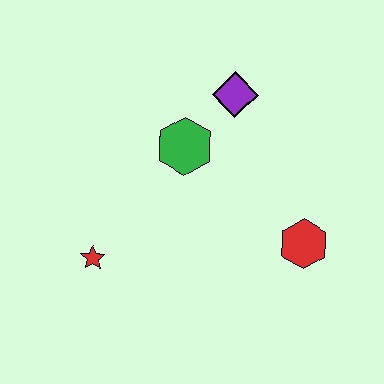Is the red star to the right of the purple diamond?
No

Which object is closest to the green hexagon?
The purple diamond is closest to the green hexagon.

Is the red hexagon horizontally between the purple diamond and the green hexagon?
No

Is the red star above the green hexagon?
No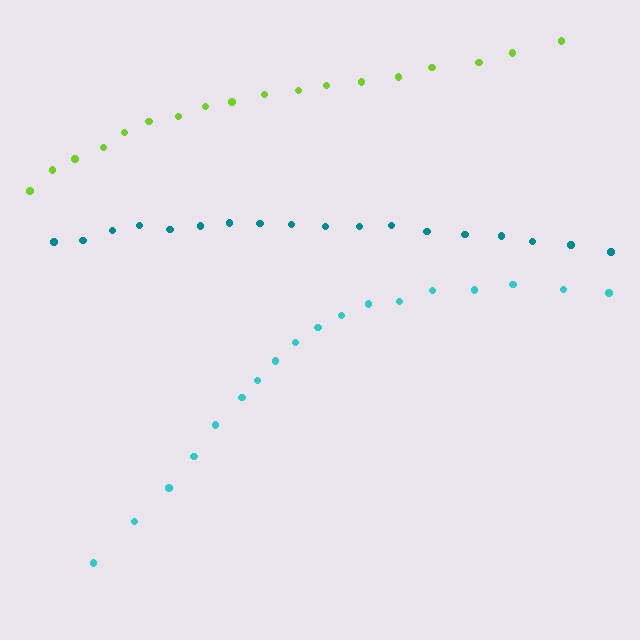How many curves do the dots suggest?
There are 3 distinct paths.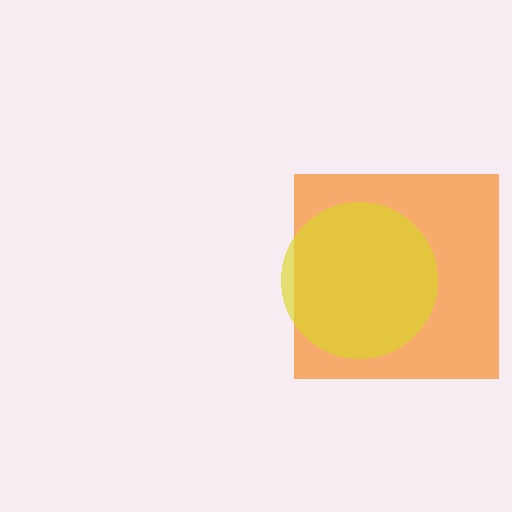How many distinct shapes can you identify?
There are 2 distinct shapes: an orange square, a yellow circle.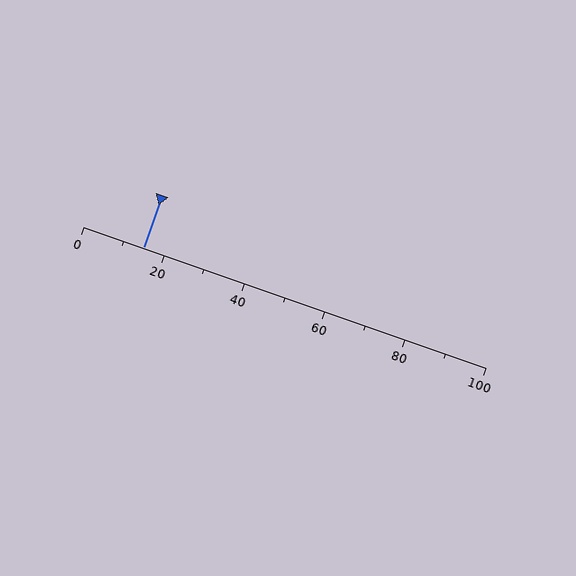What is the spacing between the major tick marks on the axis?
The major ticks are spaced 20 apart.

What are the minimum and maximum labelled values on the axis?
The axis runs from 0 to 100.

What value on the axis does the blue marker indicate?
The marker indicates approximately 15.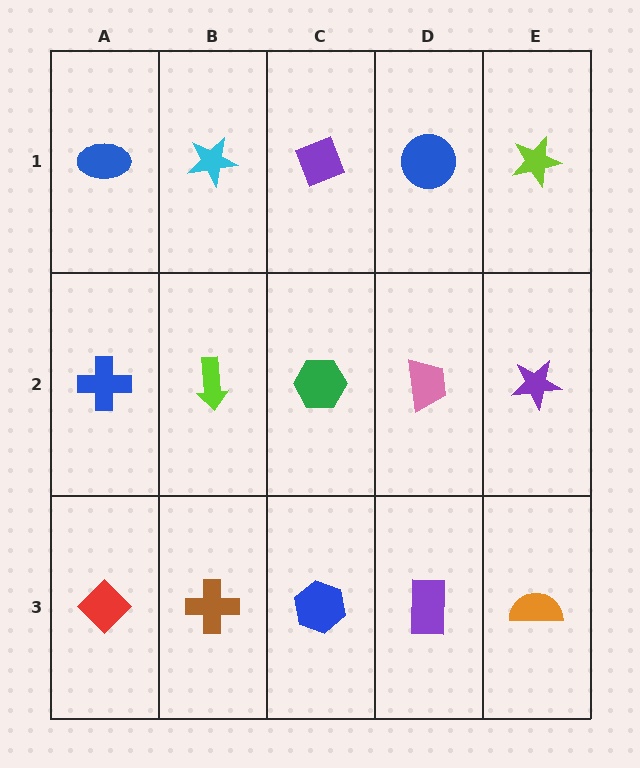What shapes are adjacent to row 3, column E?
A purple star (row 2, column E), a purple rectangle (row 3, column D).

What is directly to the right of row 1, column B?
A purple diamond.